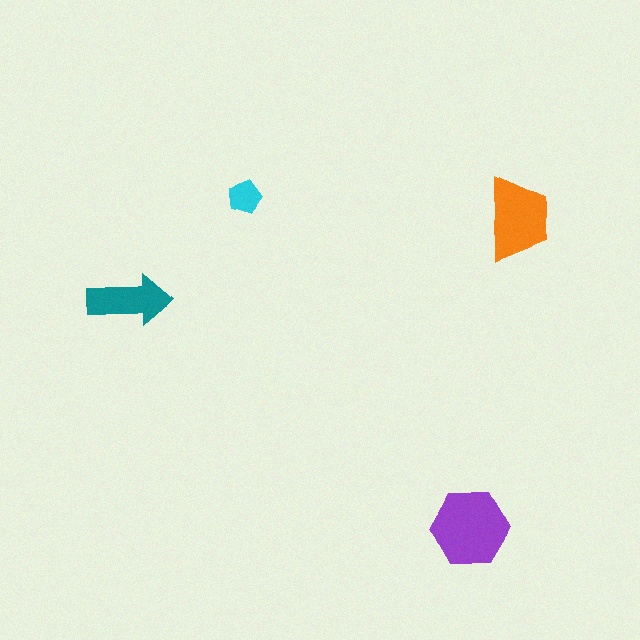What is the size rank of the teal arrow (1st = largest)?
3rd.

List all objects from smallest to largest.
The cyan pentagon, the teal arrow, the orange trapezoid, the purple hexagon.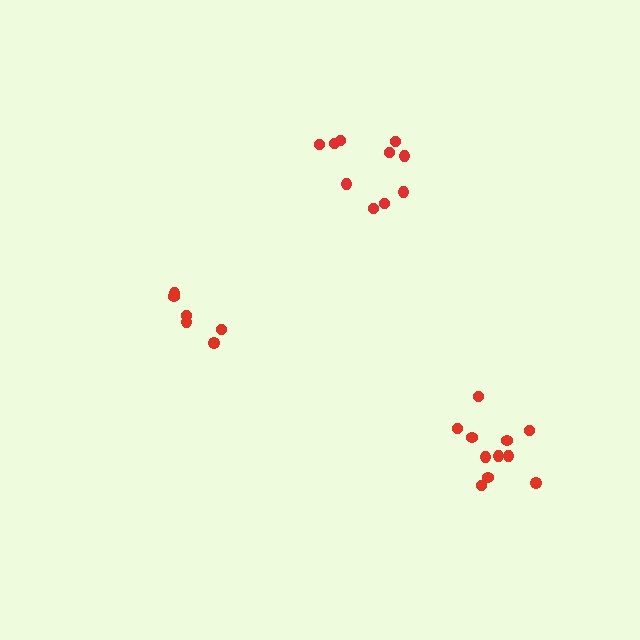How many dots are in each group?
Group 1: 6 dots, Group 2: 11 dots, Group 3: 10 dots (27 total).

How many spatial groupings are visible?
There are 3 spatial groupings.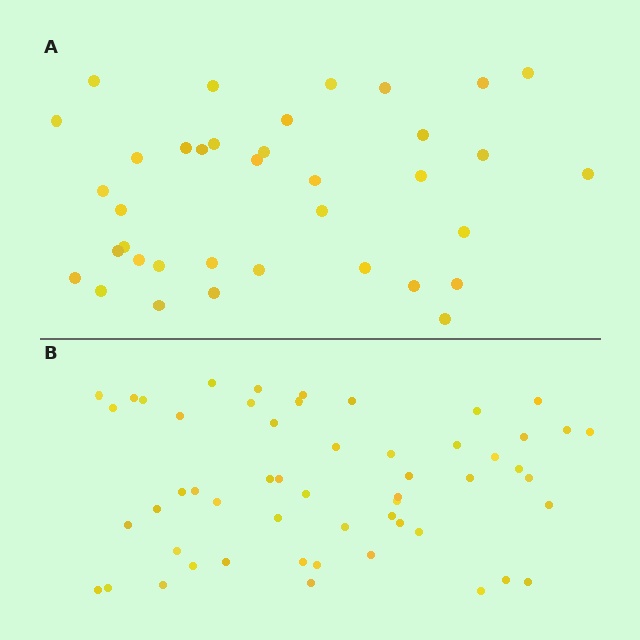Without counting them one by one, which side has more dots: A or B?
Region B (the bottom region) has more dots.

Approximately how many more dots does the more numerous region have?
Region B has approximately 15 more dots than region A.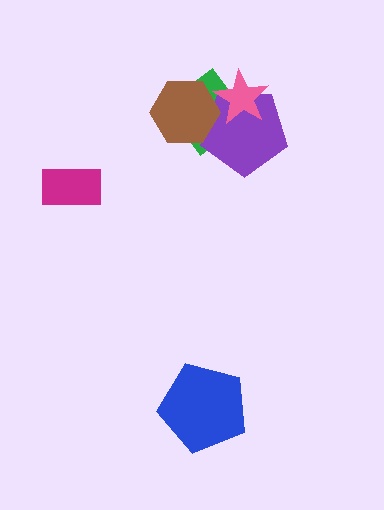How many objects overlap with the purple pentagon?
3 objects overlap with the purple pentagon.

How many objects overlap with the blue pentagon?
0 objects overlap with the blue pentagon.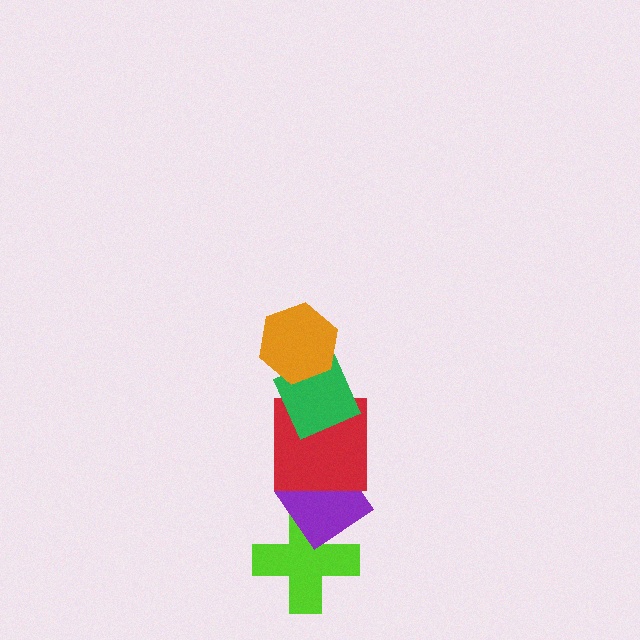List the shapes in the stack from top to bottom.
From top to bottom: the orange hexagon, the green diamond, the red square, the purple diamond, the lime cross.